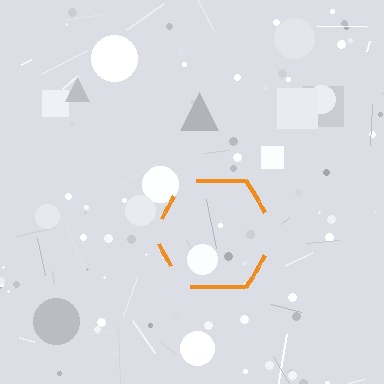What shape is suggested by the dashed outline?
The dashed outline suggests a hexagon.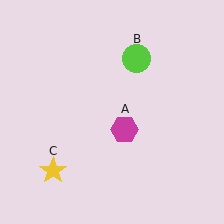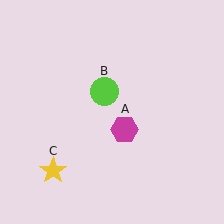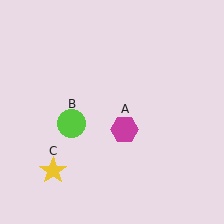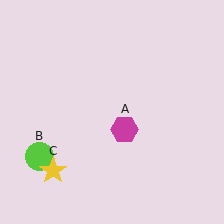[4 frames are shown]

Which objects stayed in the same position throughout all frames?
Magenta hexagon (object A) and yellow star (object C) remained stationary.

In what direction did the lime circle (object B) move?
The lime circle (object B) moved down and to the left.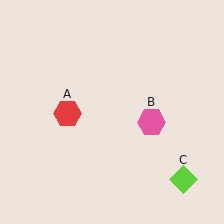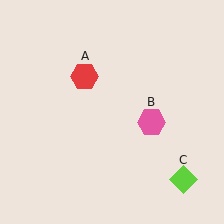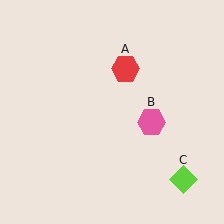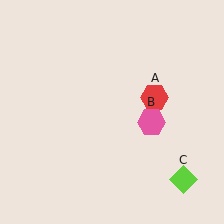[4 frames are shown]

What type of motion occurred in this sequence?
The red hexagon (object A) rotated clockwise around the center of the scene.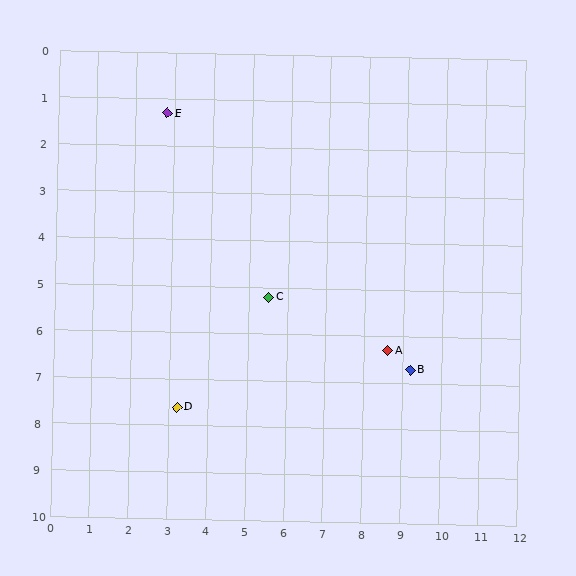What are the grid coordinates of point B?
Point B is at approximately (9.2, 6.7).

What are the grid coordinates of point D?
Point D is at approximately (3.2, 7.6).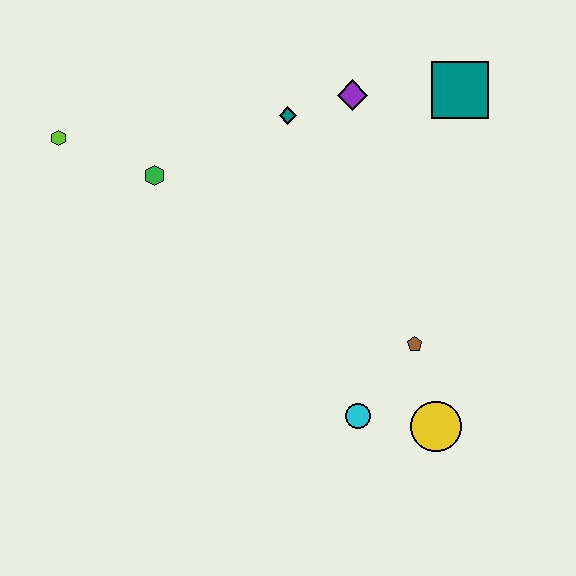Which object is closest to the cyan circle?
The yellow circle is closest to the cyan circle.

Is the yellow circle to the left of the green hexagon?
No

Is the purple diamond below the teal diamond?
No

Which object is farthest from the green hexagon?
The yellow circle is farthest from the green hexagon.